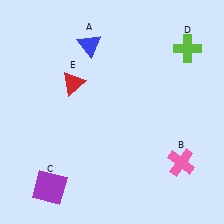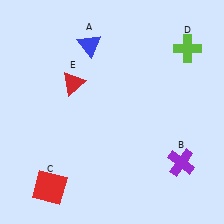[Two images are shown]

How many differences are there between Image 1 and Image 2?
There are 2 differences between the two images.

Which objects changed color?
B changed from pink to purple. C changed from purple to red.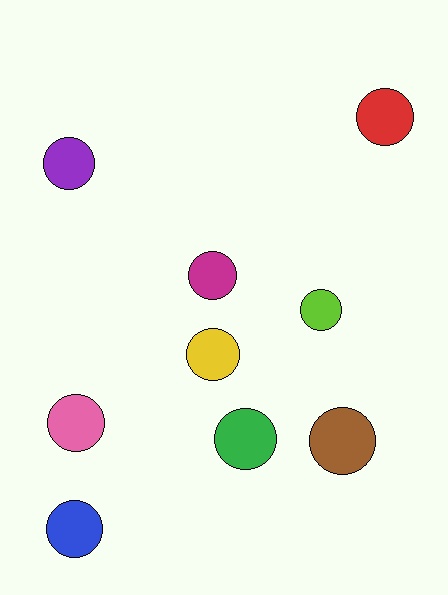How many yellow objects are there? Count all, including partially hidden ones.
There is 1 yellow object.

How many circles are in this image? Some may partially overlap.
There are 9 circles.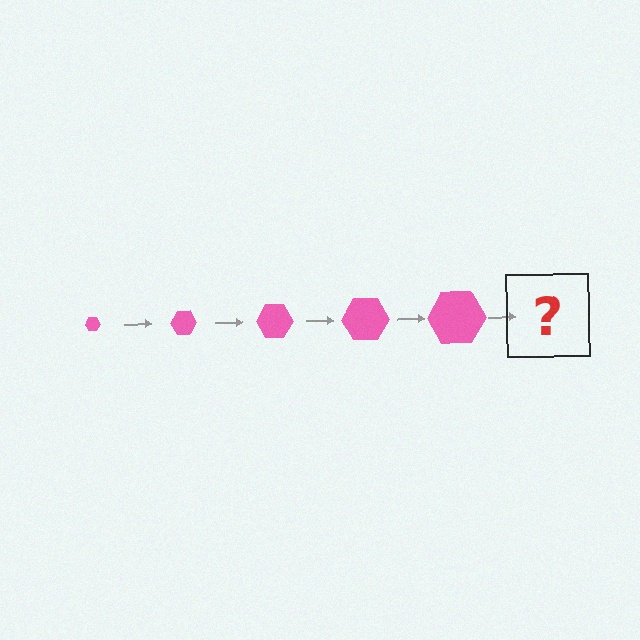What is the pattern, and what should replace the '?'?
The pattern is that the hexagon gets progressively larger each step. The '?' should be a pink hexagon, larger than the previous one.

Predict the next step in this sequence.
The next step is a pink hexagon, larger than the previous one.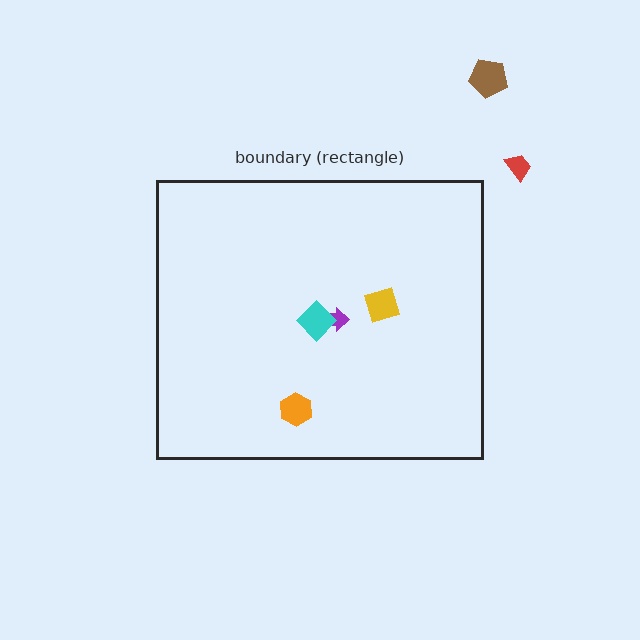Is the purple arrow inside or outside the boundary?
Inside.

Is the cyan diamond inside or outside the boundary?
Inside.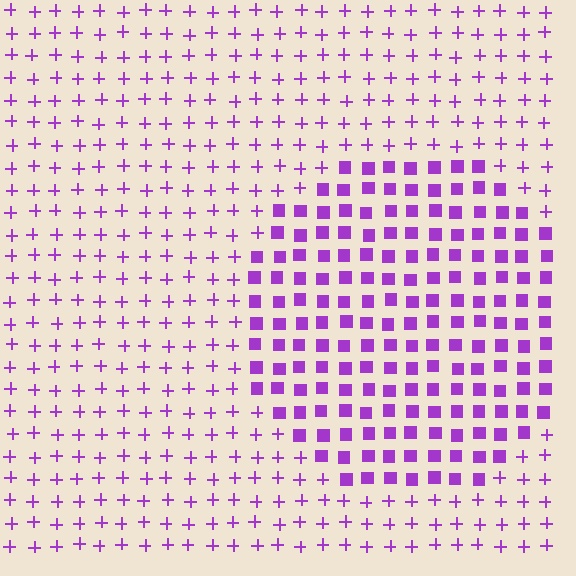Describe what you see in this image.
The image is filled with small purple elements arranged in a uniform grid. A circle-shaped region contains squares, while the surrounding area contains plus signs. The boundary is defined purely by the change in element shape.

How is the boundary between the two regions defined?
The boundary is defined by a change in element shape: squares inside vs. plus signs outside. All elements share the same color and spacing.